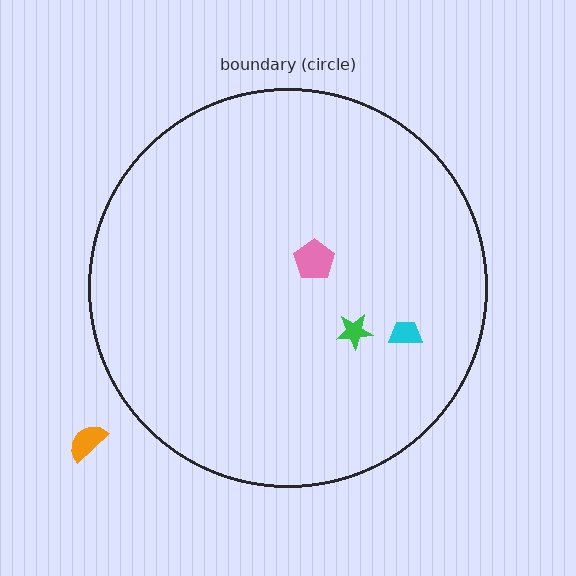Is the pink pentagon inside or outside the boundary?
Inside.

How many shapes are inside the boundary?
3 inside, 1 outside.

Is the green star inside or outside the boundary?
Inside.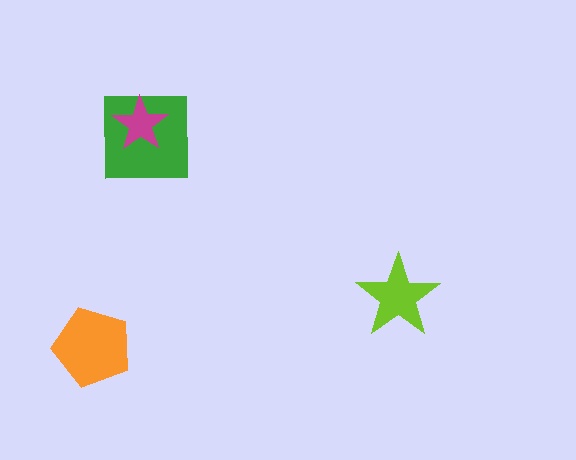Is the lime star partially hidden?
No, no other shape covers it.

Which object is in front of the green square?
The magenta star is in front of the green square.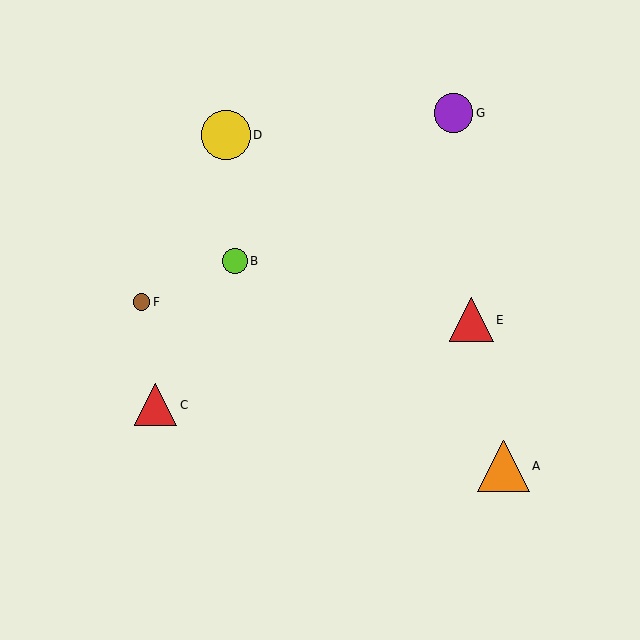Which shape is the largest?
The orange triangle (labeled A) is the largest.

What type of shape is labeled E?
Shape E is a red triangle.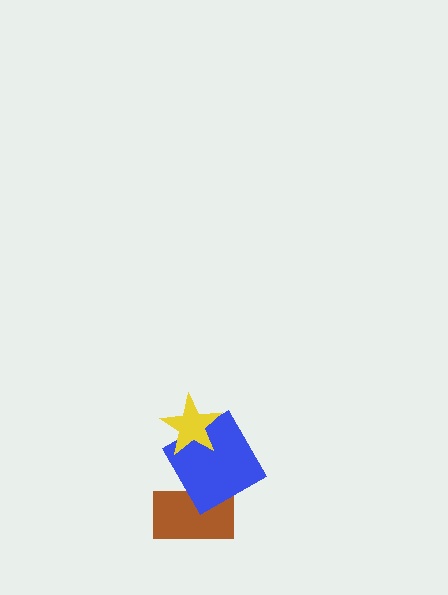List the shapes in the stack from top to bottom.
From top to bottom: the yellow star, the blue square, the brown rectangle.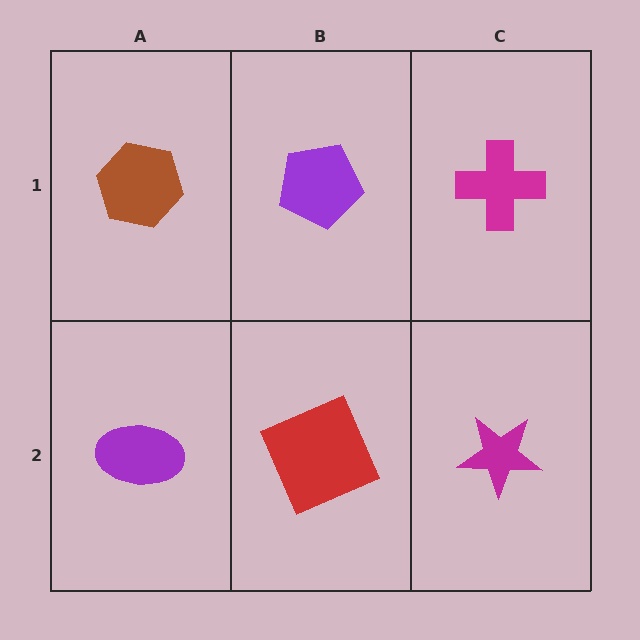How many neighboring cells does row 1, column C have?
2.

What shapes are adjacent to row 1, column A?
A purple ellipse (row 2, column A), a purple pentagon (row 1, column B).